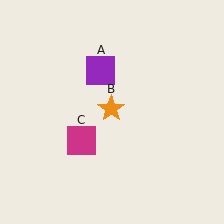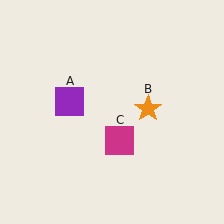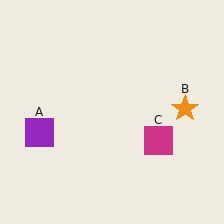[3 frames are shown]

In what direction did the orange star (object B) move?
The orange star (object B) moved right.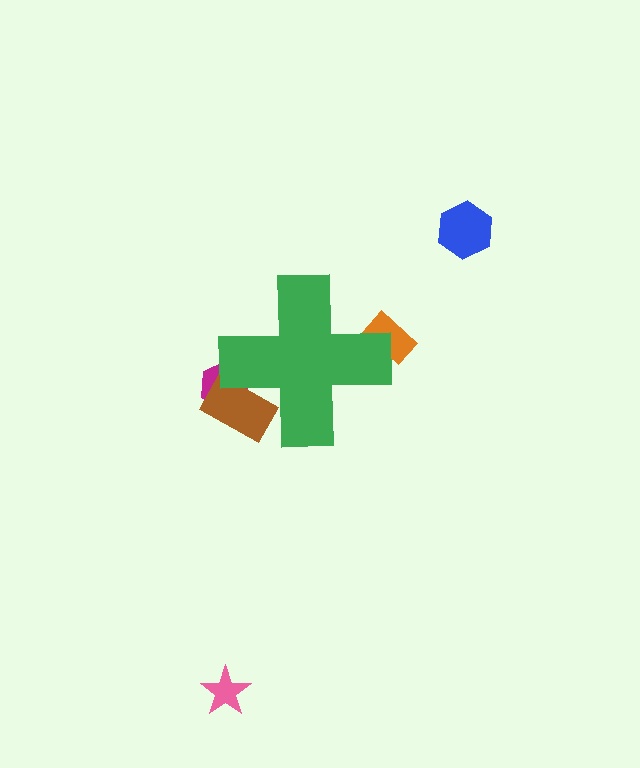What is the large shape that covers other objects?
A green cross.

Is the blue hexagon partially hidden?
No, the blue hexagon is fully visible.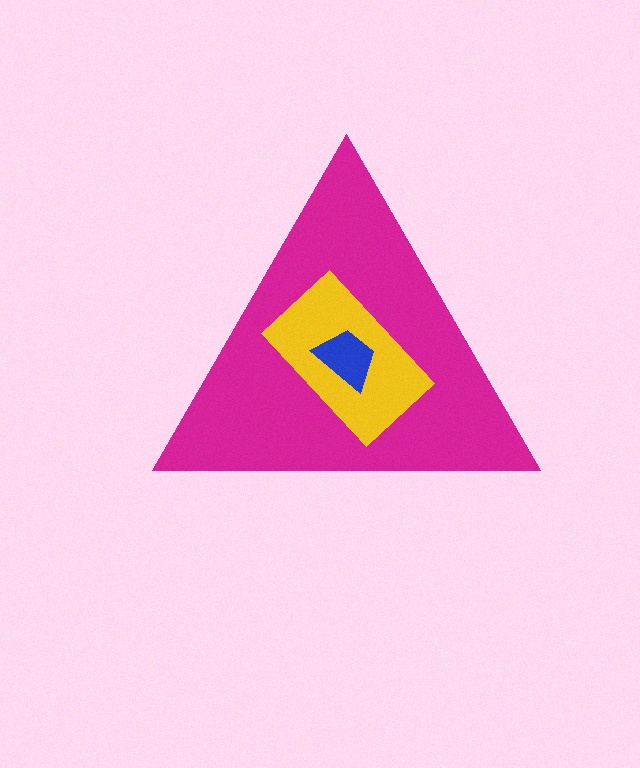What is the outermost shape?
The magenta triangle.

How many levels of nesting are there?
3.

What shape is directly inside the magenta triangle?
The yellow rectangle.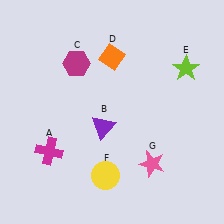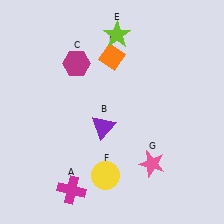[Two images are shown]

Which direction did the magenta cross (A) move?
The magenta cross (A) moved down.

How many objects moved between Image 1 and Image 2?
2 objects moved between the two images.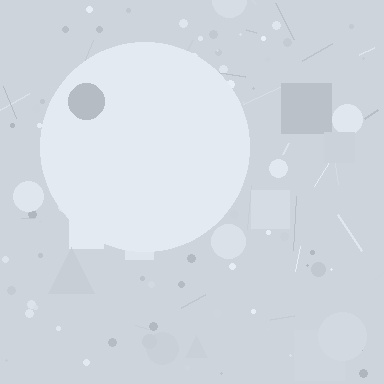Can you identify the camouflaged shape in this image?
The camouflaged shape is a circle.